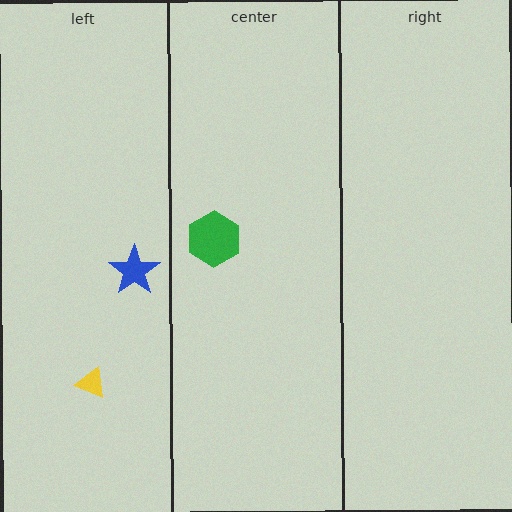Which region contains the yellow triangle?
The left region.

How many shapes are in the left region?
2.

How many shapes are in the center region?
1.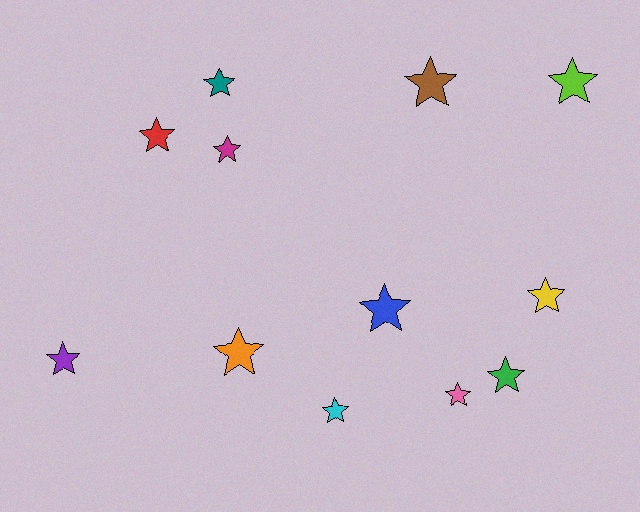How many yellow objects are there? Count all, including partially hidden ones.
There is 1 yellow object.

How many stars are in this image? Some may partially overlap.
There are 12 stars.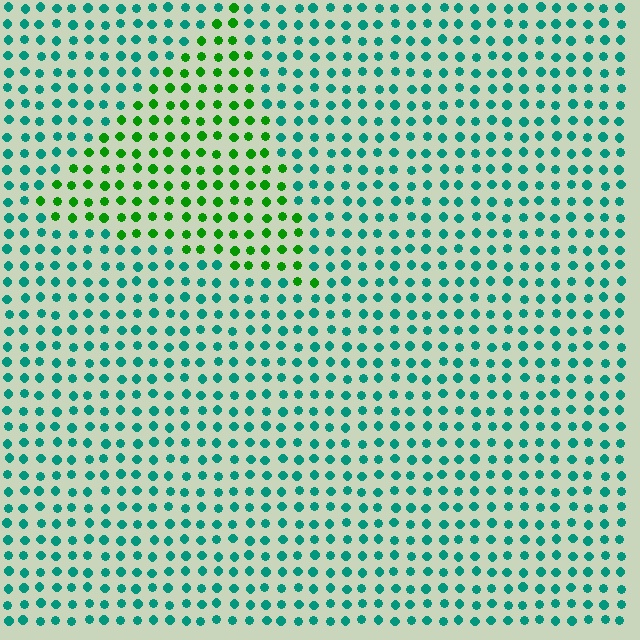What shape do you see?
I see a triangle.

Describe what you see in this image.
The image is filled with small teal elements in a uniform arrangement. A triangle-shaped region is visible where the elements are tinted to a slightly different hue, forming a subtle color boundary.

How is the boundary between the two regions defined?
The boundary is defined purely by a slight shift in hue (about 51 degrees). Spacing, size, and orientation are identical on both sides.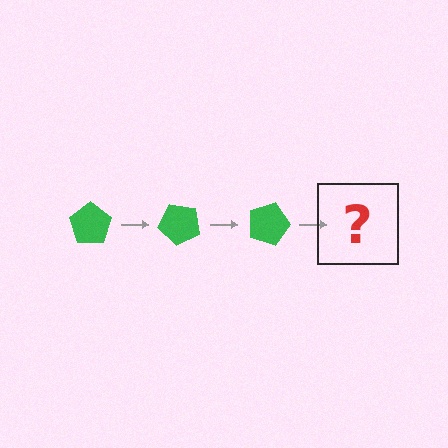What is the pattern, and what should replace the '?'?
The pattern is that the pentagon rotates 45 degrees each step. The '?' should be a green pentagon rotated 135 degrees.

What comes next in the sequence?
The next element should be a green pentagon rotated 135 degrees.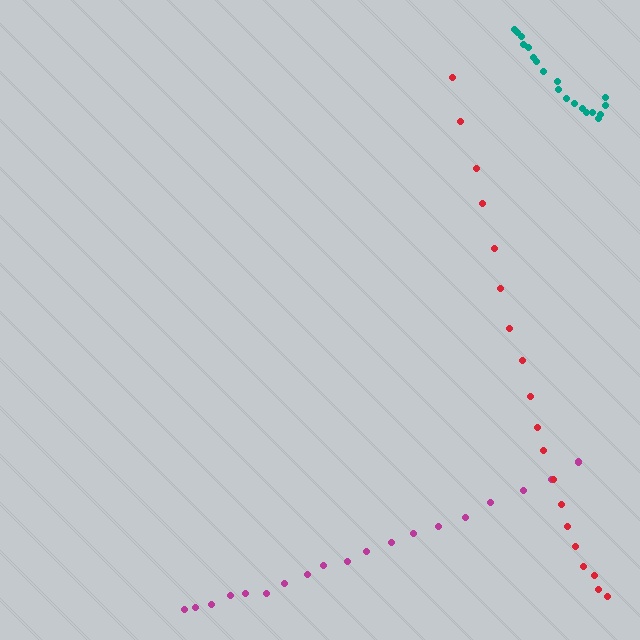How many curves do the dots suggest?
There are 3 distinct paths.